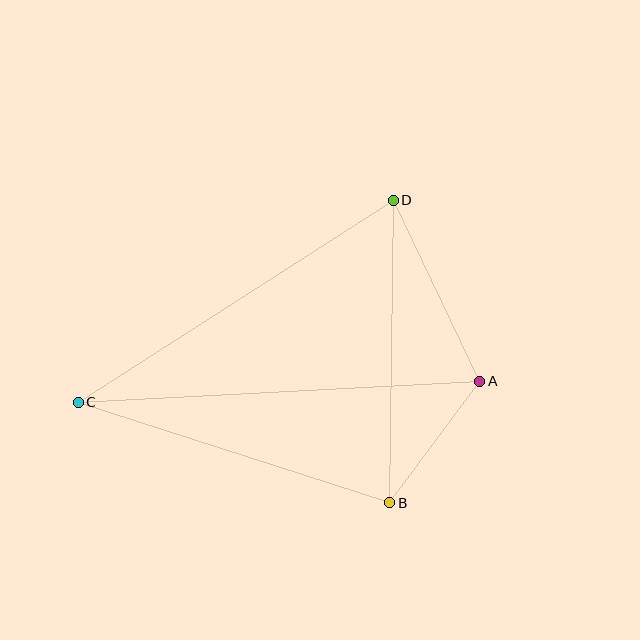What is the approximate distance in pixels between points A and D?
The distance between A and D is approximately 201 pixels.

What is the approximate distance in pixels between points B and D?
The distance between B and D is approximately 302 pixels.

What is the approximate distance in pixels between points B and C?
The distance between B and C is approximately 327 pixels.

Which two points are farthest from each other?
Points A and C are farthest from each other.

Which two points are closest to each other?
Points A and B are closest to each other.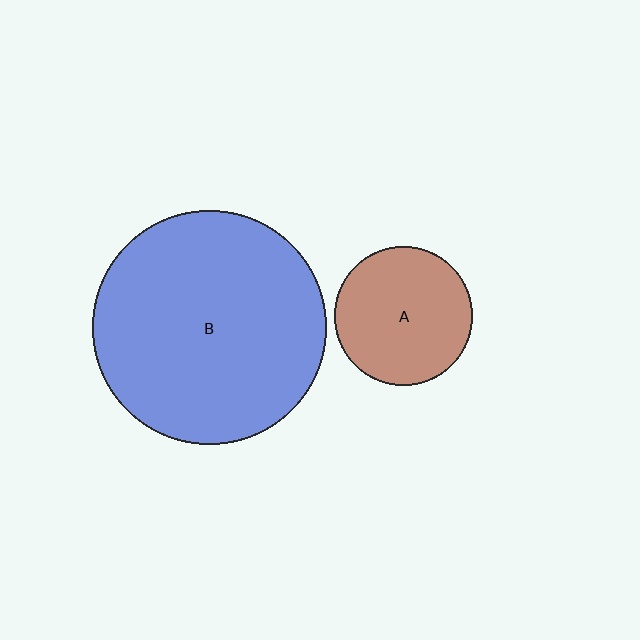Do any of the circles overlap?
No, none of the circles overlap.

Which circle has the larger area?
Circle B (blue).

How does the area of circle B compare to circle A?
Approximately 2.9 times.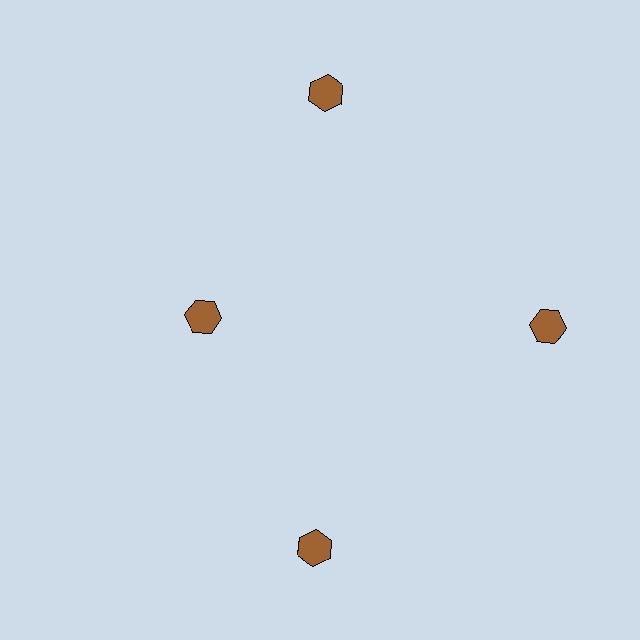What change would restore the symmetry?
The symmetry would be restored by moving it outward, back onto the ring so that all 4 hexagons sit at equal angles and equal distance from the center.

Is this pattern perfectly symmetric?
No. The 4 brown hexagons are arranged in a ring, but one element near the 9 o'clock position is pulled inward toward the center, breaking the 4-fold rotational symmetry.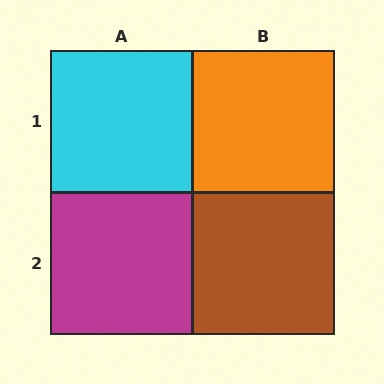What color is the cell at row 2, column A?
Magenta.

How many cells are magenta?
1 cell is magenta.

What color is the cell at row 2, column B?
Brown.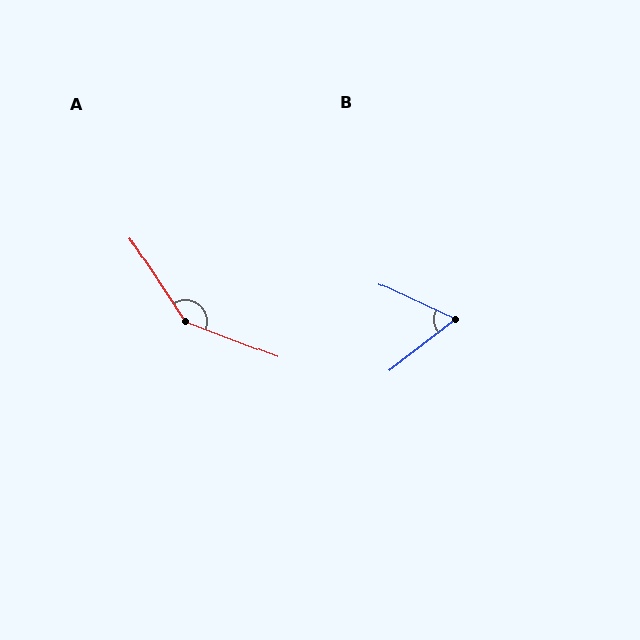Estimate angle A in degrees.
Approximately 144 degrees.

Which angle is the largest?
A, at approximately 144 degrees.